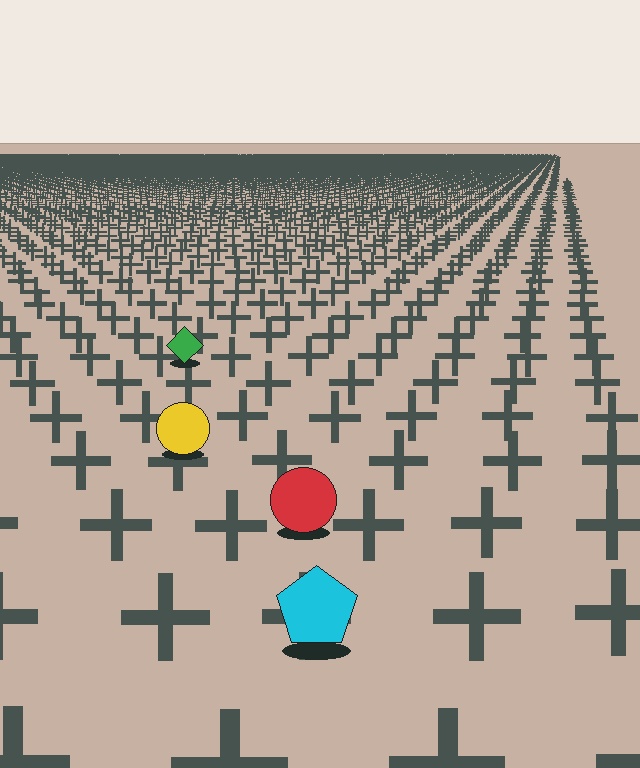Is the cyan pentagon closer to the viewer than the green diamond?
Yes. The cyan pentagon is closer — you can tell from the texture gradient: the ground texture is coarser near it.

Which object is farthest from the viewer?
The green diamond is farthest from the viewer. It appears smaller and the ground texture around it is denser.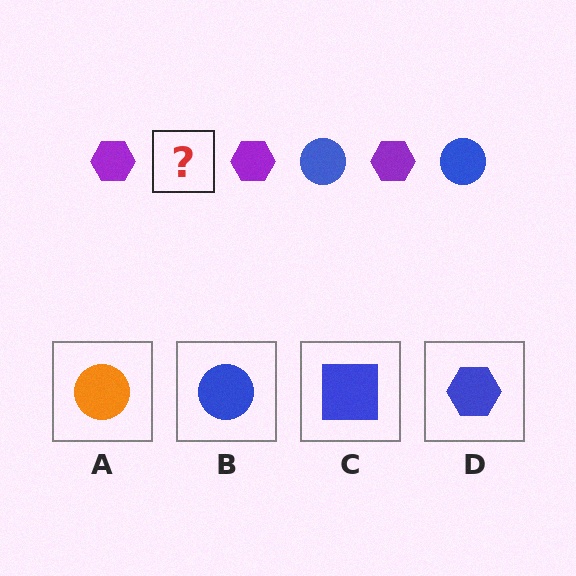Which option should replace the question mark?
Option B.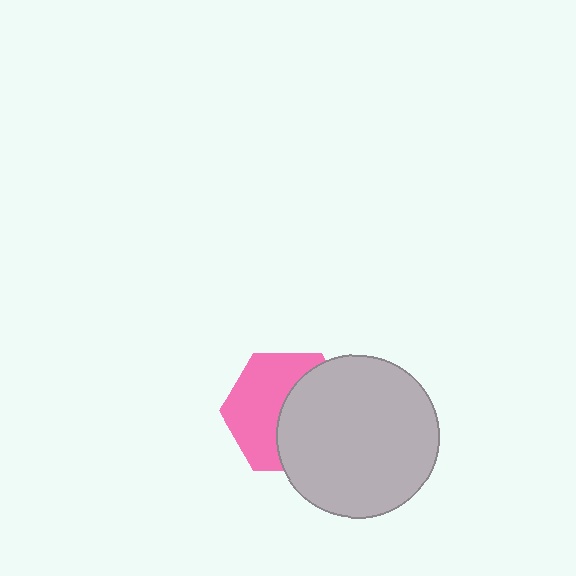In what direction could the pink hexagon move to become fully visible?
The pink hexagon could move left. That would shift it out from behind the light gray circle entirely.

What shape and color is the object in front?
The object in front is a light gray circle.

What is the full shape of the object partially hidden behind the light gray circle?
The partially hidden object is a pink hexagon.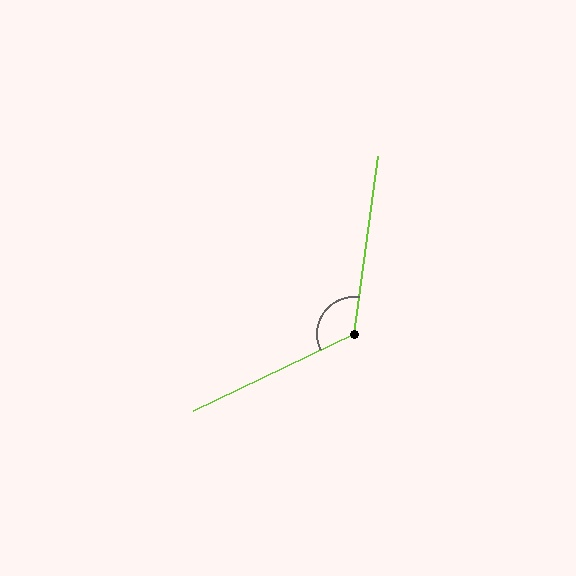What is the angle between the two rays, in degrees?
Approximately 123 degrees.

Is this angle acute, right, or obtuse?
It is obtuse.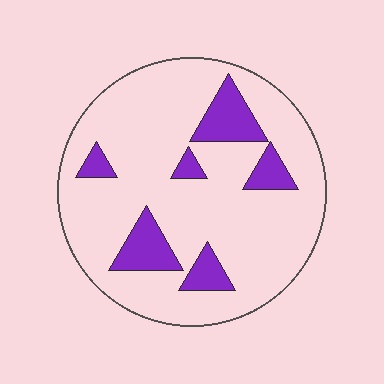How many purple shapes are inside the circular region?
6.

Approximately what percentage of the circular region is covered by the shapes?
Approximately 15%.